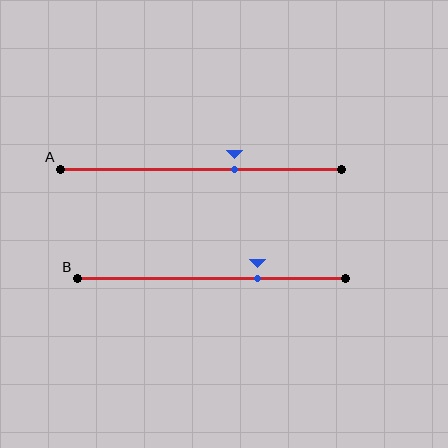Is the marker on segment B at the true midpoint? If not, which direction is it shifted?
No, the marker on segment B is shifted to the right by about 17% of the segment length.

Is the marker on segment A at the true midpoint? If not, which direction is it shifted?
No, the marker on segment A is shifted to the right by about 12% of the segment length.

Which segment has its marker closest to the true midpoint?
Segment A has its marker closest to the true midpoint.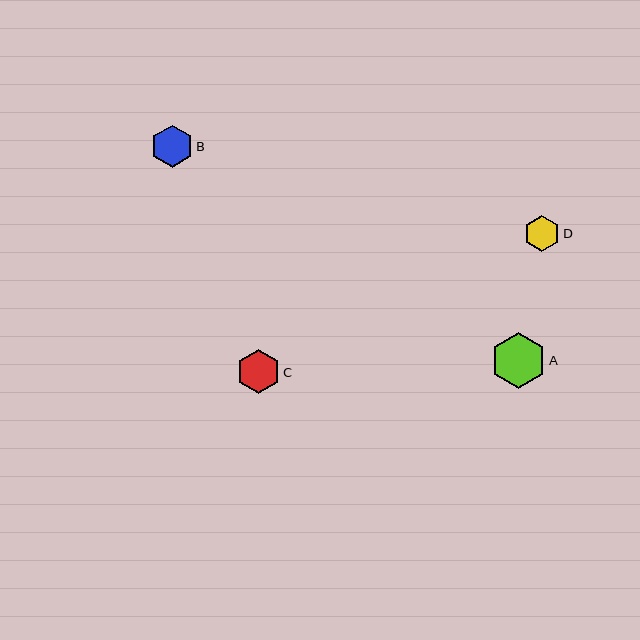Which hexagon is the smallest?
Hexagon D is the smallest with a size of approximately 35 pixels.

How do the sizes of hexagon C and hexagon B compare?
Hexagon C and hexagon B are approximately the same size.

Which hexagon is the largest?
Hexagon A is the largest with a size of approximately 55 pixels.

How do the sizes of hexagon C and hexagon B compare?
Hexagon C and hexagon B are approximately the same size.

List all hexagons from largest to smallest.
From largest to smallest: A, C, B, D.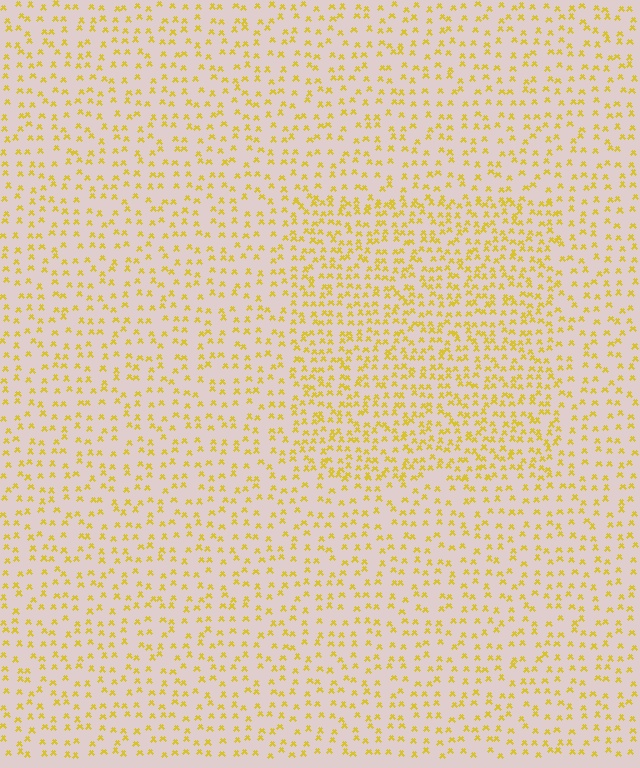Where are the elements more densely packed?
The elements are more densely packed inside the rectangle boundary.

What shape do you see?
I see a rectangle.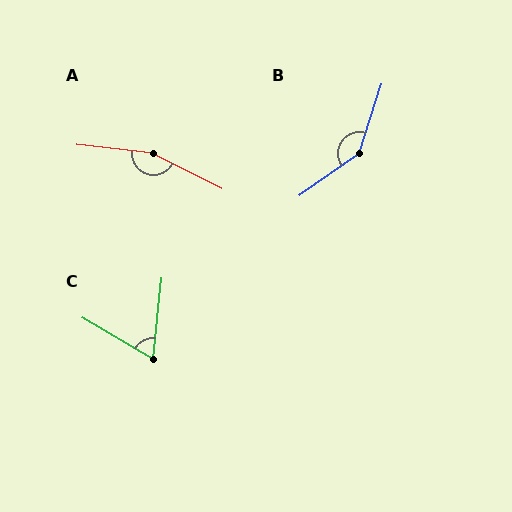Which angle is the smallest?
C, at approximately 66 degrees.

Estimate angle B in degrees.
Approximately 143 degrees.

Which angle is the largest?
A, at approximately 160 degrees.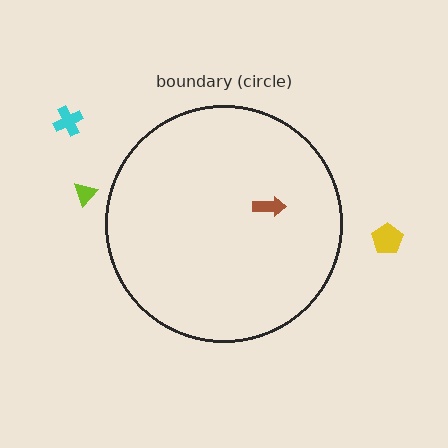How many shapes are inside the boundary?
1 inside, 3 outside.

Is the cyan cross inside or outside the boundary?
Outside.